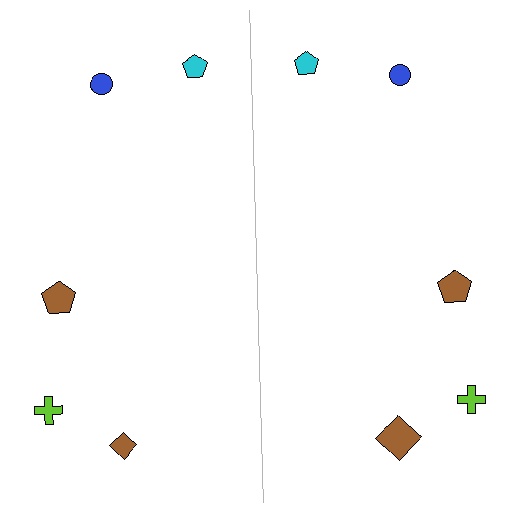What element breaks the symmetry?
The brown diamond on the right side has a different size than its mirror counterpart.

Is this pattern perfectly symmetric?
No, the pattern is not perfectly symmetric. The brown diamond on the right side has a different size than its mirror counterpart.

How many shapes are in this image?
There are 10 shapes in this image.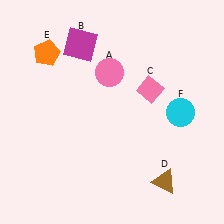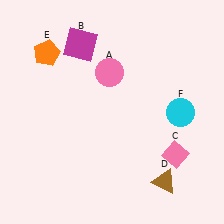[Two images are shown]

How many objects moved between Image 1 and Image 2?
1 object moved between the two images.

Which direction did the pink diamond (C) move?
The pink diamond (C) moved down.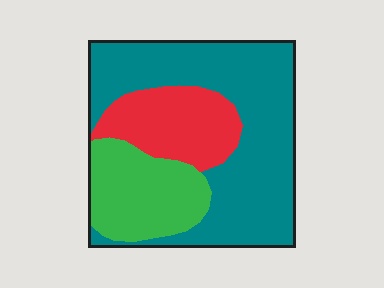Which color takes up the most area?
Teal, at roughly 55%.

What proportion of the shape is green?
Green covers roughly 25% of the shape.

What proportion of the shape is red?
Red covers roughly 20% of the shape.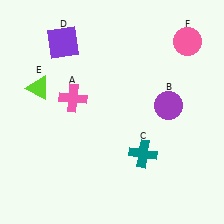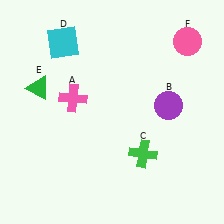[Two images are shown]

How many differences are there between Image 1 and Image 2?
There are 3 differences between the two images.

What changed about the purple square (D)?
In Image 1, D is purple. In Image 2, it changed to cyan.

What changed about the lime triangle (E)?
In Image 1, E is lime. In Image 2, it changed to green.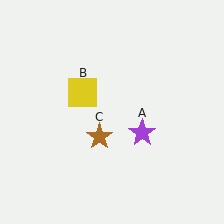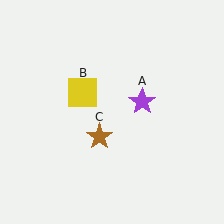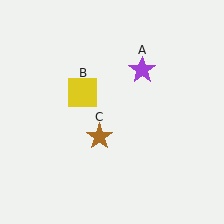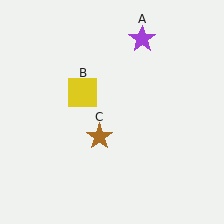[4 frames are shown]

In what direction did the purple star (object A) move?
The purple star (object A) moved up.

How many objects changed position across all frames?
1 object changed position: purple star (object A).